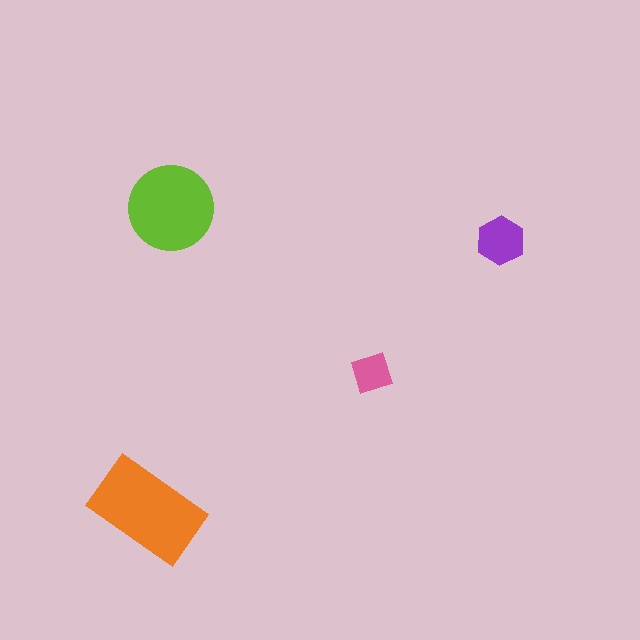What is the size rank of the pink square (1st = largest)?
4th.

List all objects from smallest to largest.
The pink square, the purple hexagon, the lime circle, the orange rectangle.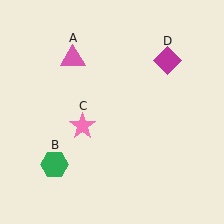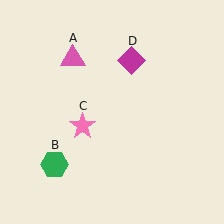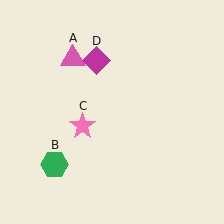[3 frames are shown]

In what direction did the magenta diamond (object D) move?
The magenta diamond (object D) moved left.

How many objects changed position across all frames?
1 object changed position: magenta diamond (object D).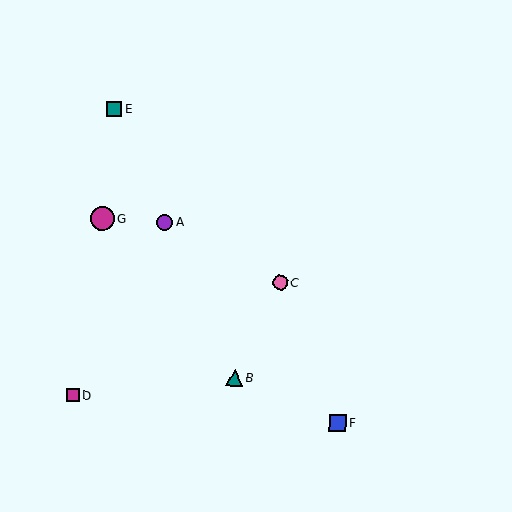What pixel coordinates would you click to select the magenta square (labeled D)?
Click at (73, 395) to select the magenta square D.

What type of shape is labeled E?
Shape E is a teal square.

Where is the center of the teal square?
The center of the teal square is at (114, 109).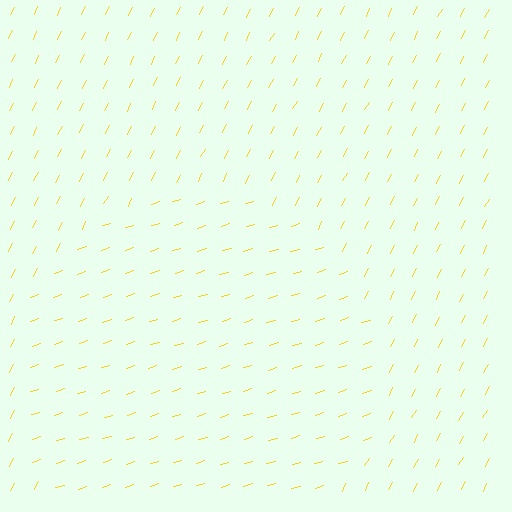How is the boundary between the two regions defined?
The boundary is defined purely by a change in line orientation (approximately 45 degrees difference). All lines are the same color and thickness.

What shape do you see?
I see a circle.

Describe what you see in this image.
The image is filled with small yellow line segments. A circle region in the image has lines oriented differently from the surrounding lines, creating a visible texture boundary.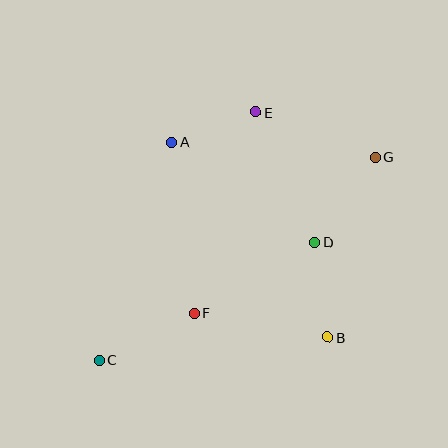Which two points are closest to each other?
Points A and E are closest to each other.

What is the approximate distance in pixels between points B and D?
The distance between B and D is approximately 96 pixels.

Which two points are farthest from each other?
Points C and G are farthest from each other.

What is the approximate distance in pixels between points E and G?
The distance between E and G is approximately 128 pixels.